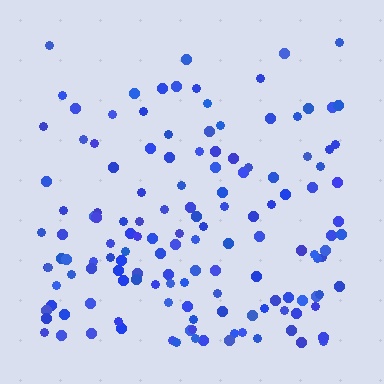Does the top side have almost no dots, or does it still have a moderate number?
Still a moderate number, just noticeably fewer than the bottom.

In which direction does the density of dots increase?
From top to bottom, with the bottom side densest.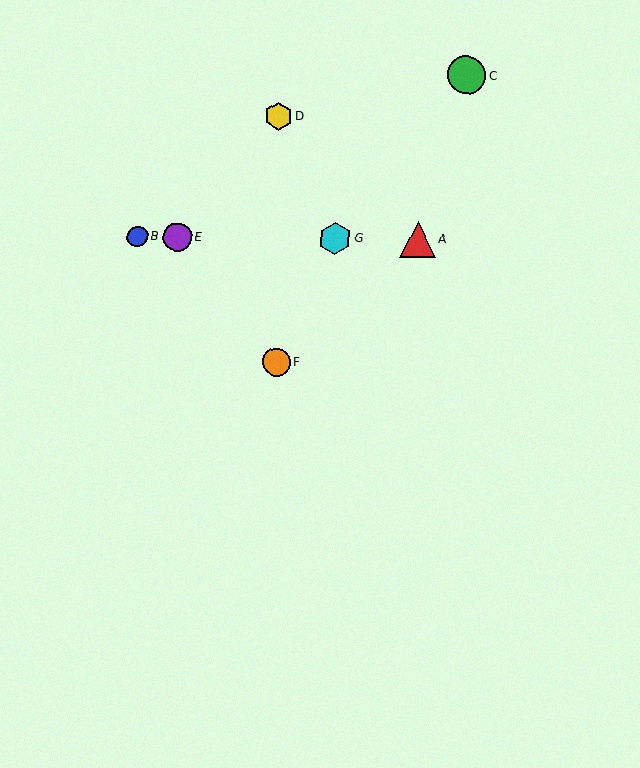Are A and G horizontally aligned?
Yes, both are at y≈239.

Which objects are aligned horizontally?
Objects A, B, E, G are aligned horizontally.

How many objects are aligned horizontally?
4 objects (A, B, E, G) are aligned horizontally.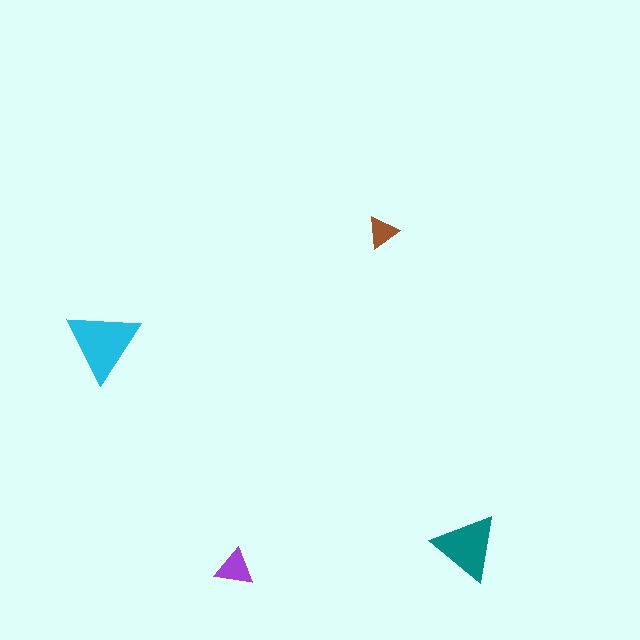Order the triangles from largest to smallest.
the cyan one, the teal one, the purple one, the brown one.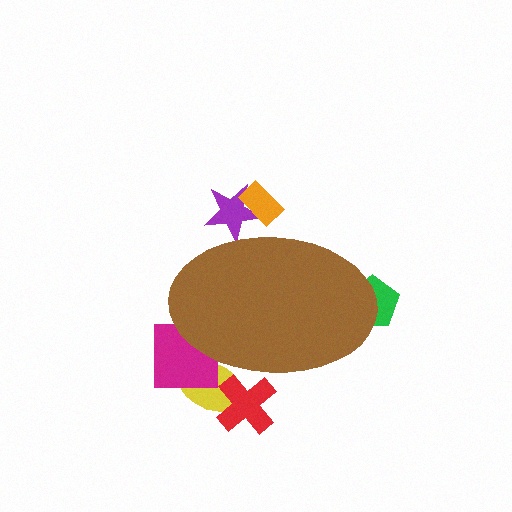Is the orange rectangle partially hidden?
Yes, the orange rectangle is partially hidden behind the brown ellipse.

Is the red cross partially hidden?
Yes, the red cross is partially hidden behind the brown ellipse.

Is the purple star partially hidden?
Yes, the purple star is partially hidden behind the brown ellipse.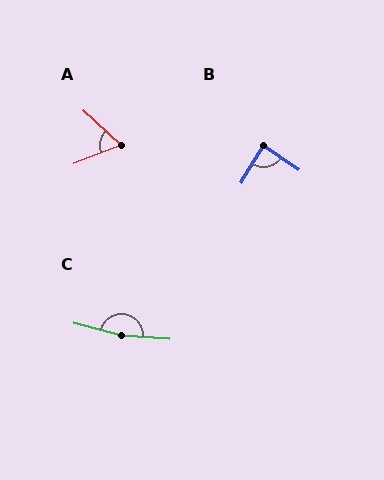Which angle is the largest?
C, at approximately 170 degrees.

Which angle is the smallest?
A, at approximately 64 degrees.